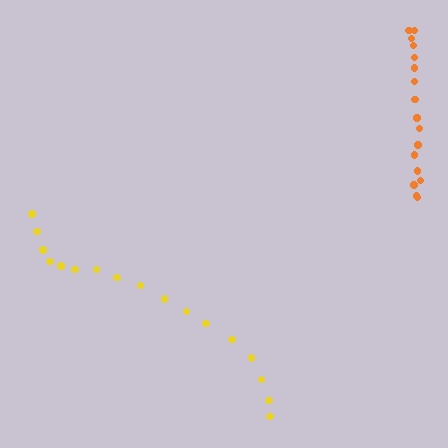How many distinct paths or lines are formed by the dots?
There are 2 distinct paths.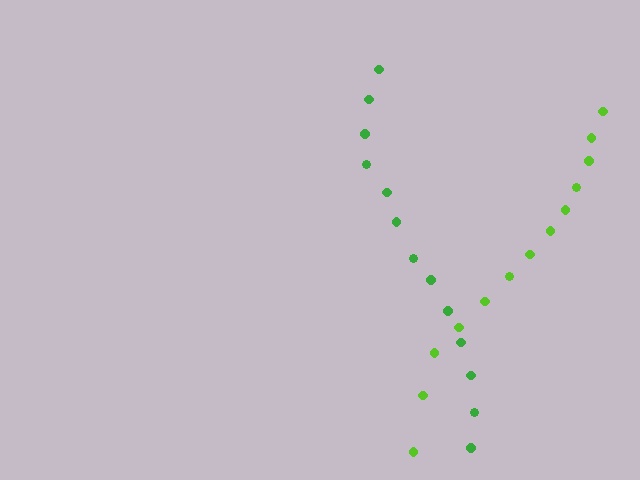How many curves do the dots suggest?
There are 2 distinct paths.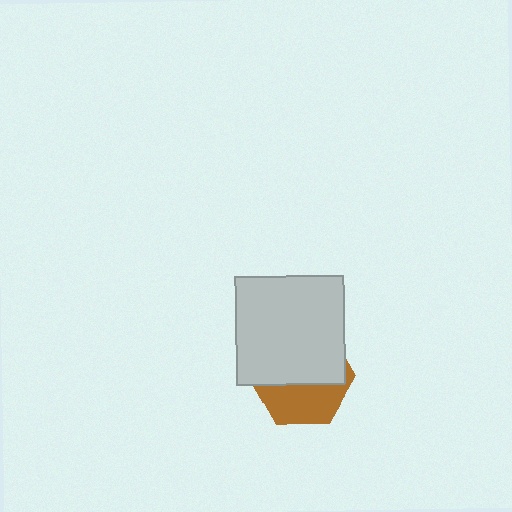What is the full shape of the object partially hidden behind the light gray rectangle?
The partially hidden object is a brown hexagon.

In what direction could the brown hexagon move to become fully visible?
The brown hexagon could move down. That would shift it out from behind the light gray rectangle entirely.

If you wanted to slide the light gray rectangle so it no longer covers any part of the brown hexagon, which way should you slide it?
Slide it up — that is the most direct way to separate the two shapes.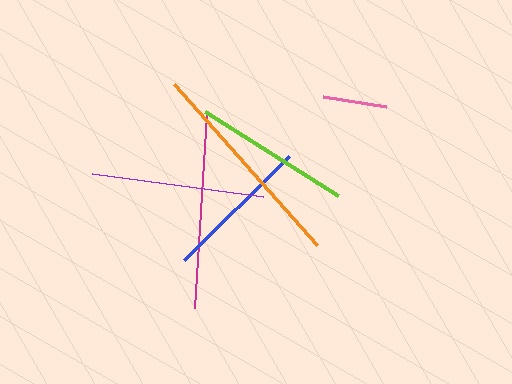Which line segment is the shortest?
The pink line is the shortest at approximately 64 pixels.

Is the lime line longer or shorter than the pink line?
The lime line is longer than the pink line.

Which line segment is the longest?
The orange line is the longest at approximately 216 pixels.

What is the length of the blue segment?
The blue segment is approximately 147 pixels long.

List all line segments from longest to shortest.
From longest to shortest: orange, magenta, purple, lime, blue, pink.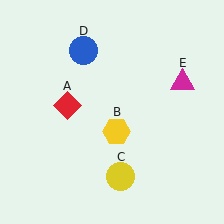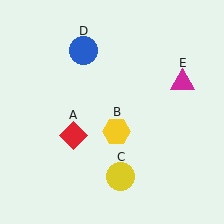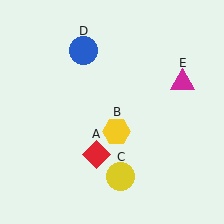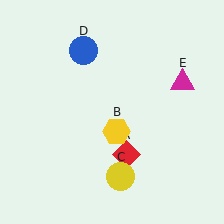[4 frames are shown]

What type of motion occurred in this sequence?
The red diamond (object A) rotated counterclockwise around the center of the scene.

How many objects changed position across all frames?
1 object changed position: red diamond (object A).